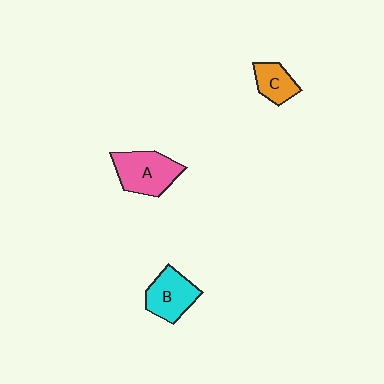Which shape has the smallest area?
Shape C (orange).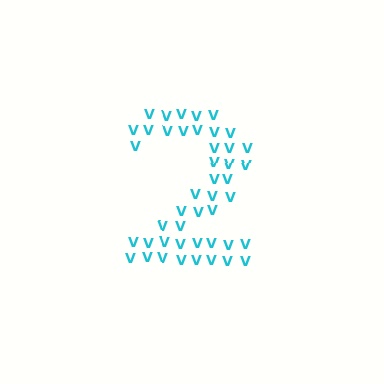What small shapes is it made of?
It is made of small letter V's.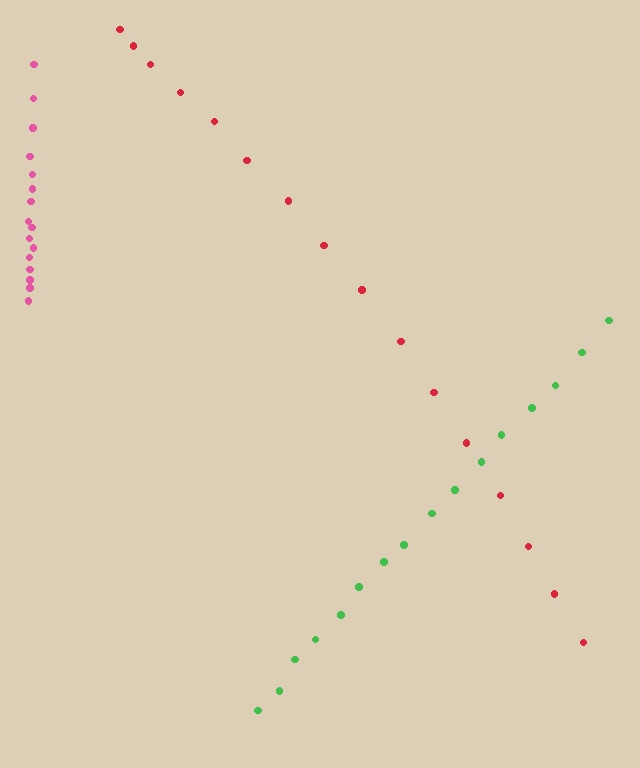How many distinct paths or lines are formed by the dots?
There are 3 distinct paths.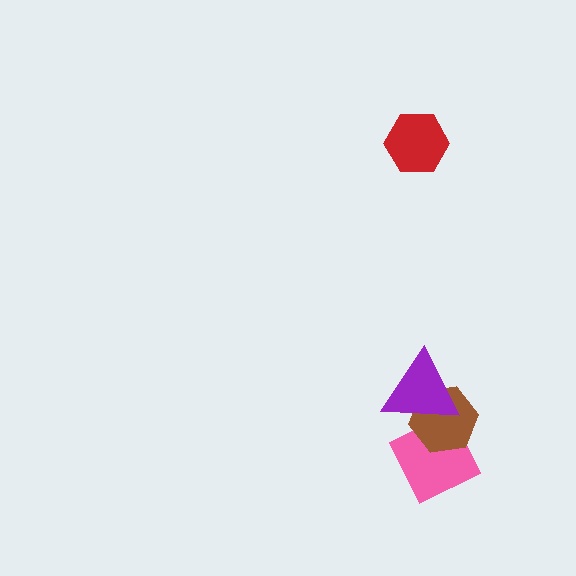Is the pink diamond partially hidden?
Yes, it is partially covered by another shape.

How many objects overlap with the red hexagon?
0 objects overlap with the red hexagon.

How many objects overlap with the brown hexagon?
2 objects overlap with the brown hexagon.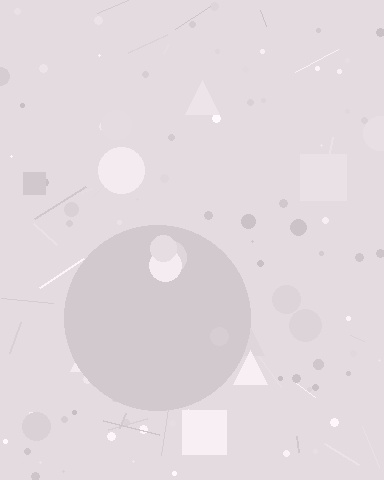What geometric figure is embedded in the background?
A circle is embedded in the background.